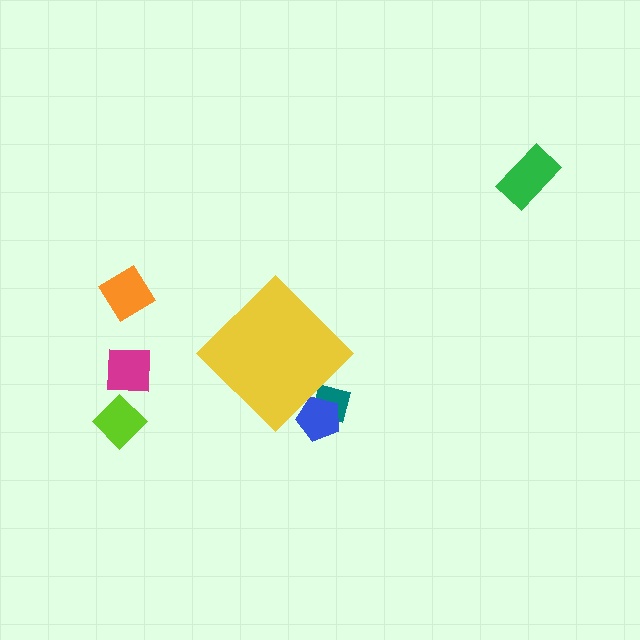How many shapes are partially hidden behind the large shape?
2 shapes are partially hidden.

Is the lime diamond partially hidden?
No, the lime diamond is fully visible.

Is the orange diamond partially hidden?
No, the orange diamond is fully visible.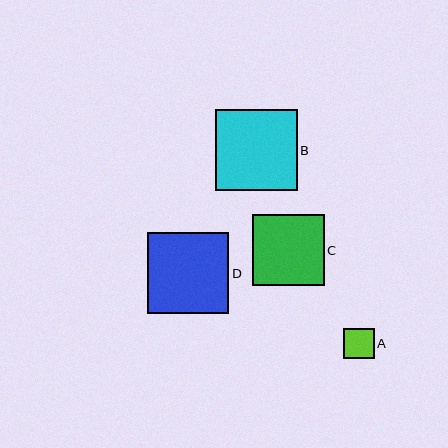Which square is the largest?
Square B is the largest with a size of approximately 82 pixels.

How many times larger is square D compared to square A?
Square D is approximately 2.7 times the size of square A.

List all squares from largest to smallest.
From largest to smallest: B, D, C, A.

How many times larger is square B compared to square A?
Square B is approximately 2.7 times the size of square A.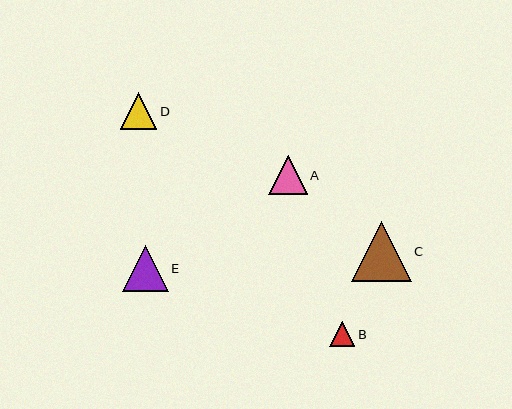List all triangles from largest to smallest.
From largest to smallest: C, E, A, D, B.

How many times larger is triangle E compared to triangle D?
Triangle E is approximately 1.3 times the size of triangle D.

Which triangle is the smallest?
Triangle B is the smallest with a size of approximately 25 pixels.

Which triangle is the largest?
Triangle C is the largest with a size of approximately 60 pixels.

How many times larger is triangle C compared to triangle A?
Triangle C is approximately 1.6 times the size of triangle A.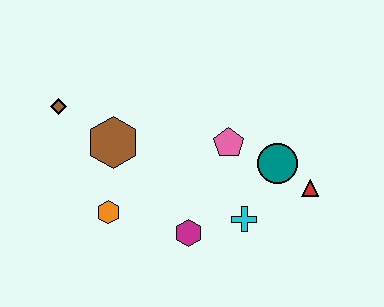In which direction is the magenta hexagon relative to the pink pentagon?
The magenta hexagon is below the pink pentagon.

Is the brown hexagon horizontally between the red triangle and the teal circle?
No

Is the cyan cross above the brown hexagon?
No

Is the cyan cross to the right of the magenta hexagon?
Yes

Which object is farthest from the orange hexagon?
The red triangle is farthest from the orange hexagon.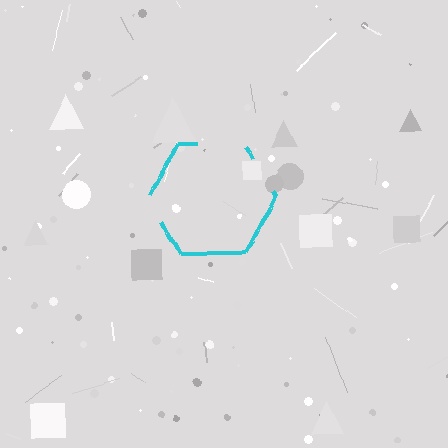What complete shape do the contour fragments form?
The contour fragments form a hexagon.